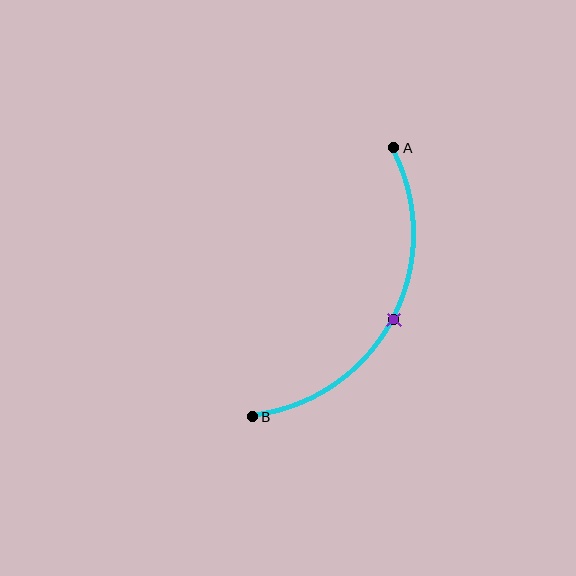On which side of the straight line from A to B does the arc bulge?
The arc bulges to the right of the straight line connecting A and B.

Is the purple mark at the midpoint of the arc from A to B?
Yes. The purple mark lies on the arc at equal arc-length from both A and B — it is the arc midpoint.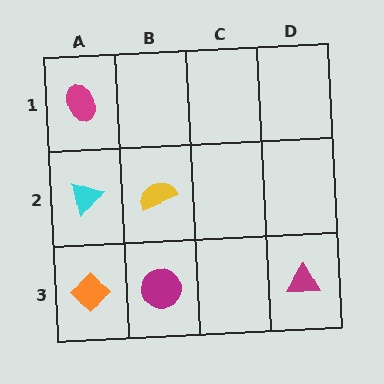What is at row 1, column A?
A magenta ellipse.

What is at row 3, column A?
An orange diamond.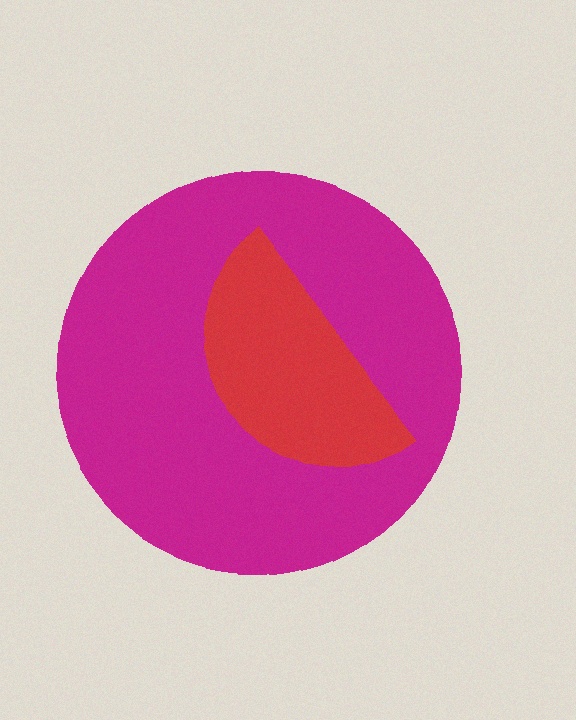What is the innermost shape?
The red semicircle.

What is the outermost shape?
The magenta circle.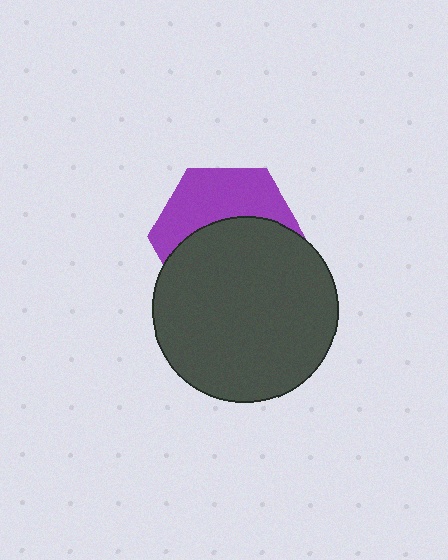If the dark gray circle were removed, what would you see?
You would see the complete purple hexagon.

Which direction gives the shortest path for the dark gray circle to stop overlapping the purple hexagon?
Moving down gives the shortest separation.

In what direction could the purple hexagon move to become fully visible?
The purple hexagon could move up. That would shift it out from behind the dark gray circle entirely.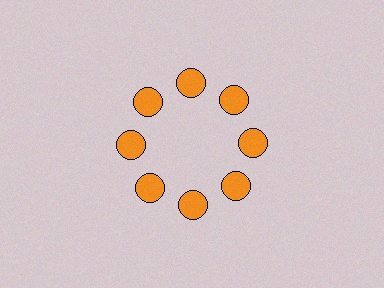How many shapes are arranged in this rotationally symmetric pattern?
There are 8 shapes, arranged in 8 groups of 1.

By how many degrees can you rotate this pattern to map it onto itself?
The pattern maps onto itself every 45 degrees of rotation.